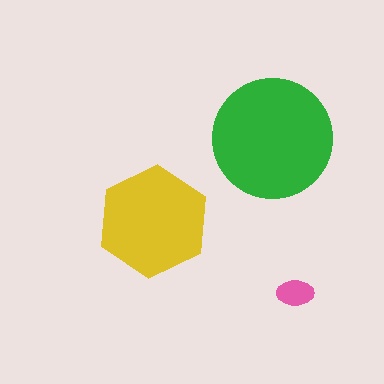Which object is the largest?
The green circle.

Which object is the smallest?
The pink ellipse.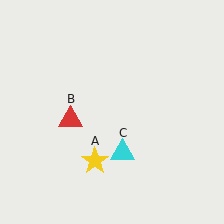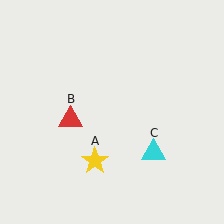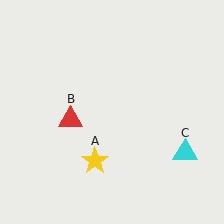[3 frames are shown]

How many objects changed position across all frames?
1 object changed position: cyan triangle (object C).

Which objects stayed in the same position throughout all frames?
Yellow star (object A) and red triangle (object B) remained stationary.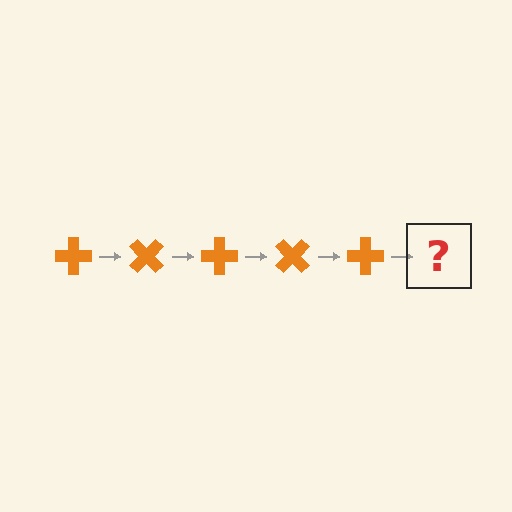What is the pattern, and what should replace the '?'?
The pattern is that the cross rotates 45 degrees each step. The '?' should be an orange cross rotated 225 degrees.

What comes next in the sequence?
The next element should be an orange cross rotated 225 degrees.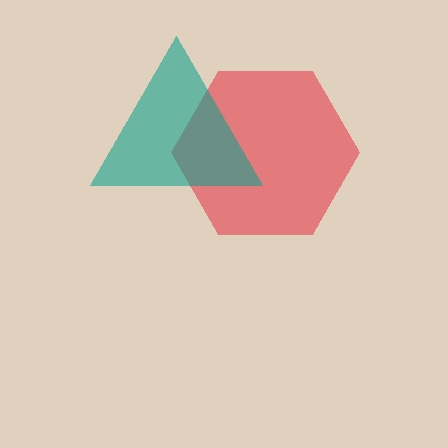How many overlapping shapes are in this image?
There are 2 overlapping shapes in the image.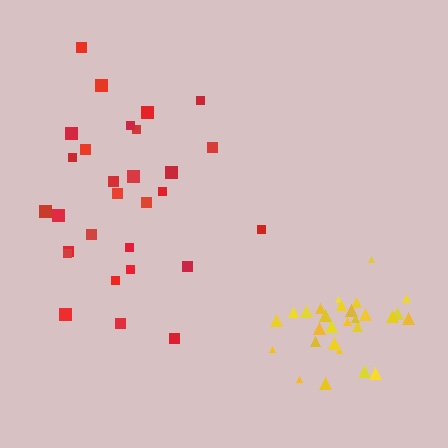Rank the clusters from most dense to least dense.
yellow, red.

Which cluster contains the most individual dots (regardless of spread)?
Red (29).